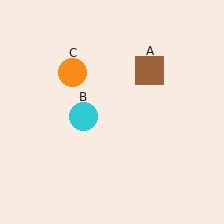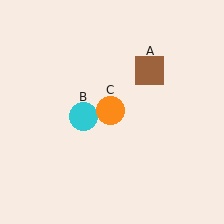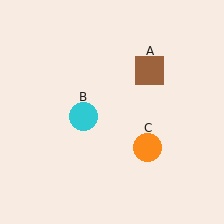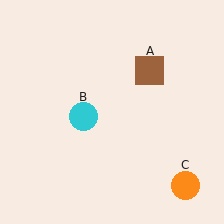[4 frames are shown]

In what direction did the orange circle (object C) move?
The orange circle (object C) moved down and to the right.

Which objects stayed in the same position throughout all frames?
Brown square (object A) and cyan circle (object B) remained stationary.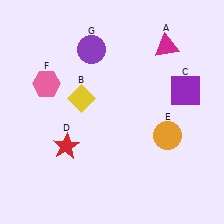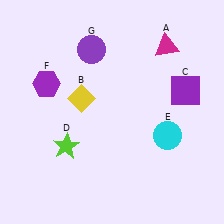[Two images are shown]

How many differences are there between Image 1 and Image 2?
There are 3 differences between the two images.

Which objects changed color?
D changed from red to lime. E changed from orange to cyan. F changed from pink to purple.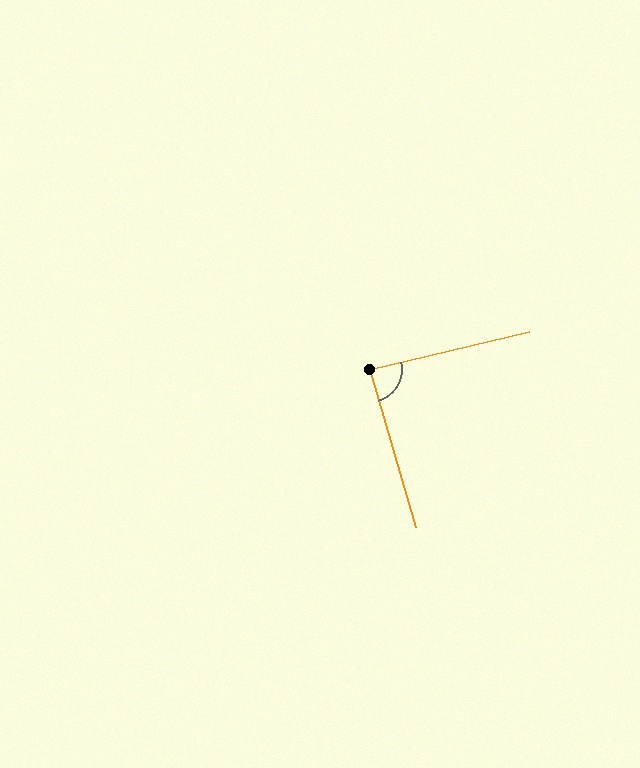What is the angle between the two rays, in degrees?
Approximately 87 degrees.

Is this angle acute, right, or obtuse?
It is approximately a right angle.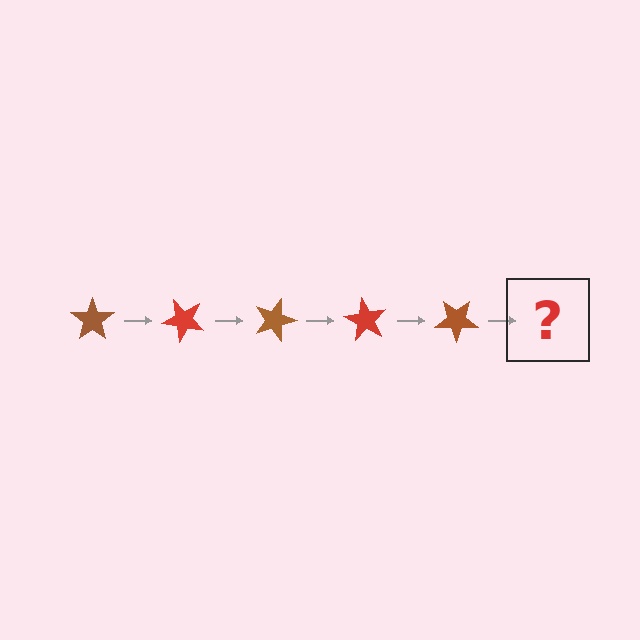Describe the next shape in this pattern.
It should be a red star, rotated 225 degrees from the start.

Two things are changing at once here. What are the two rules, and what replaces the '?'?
The two rules are that it rotates 45 degrees each step and the color cycles through brown and red. The '?' should be a red star, rotated 225 degrees from the start.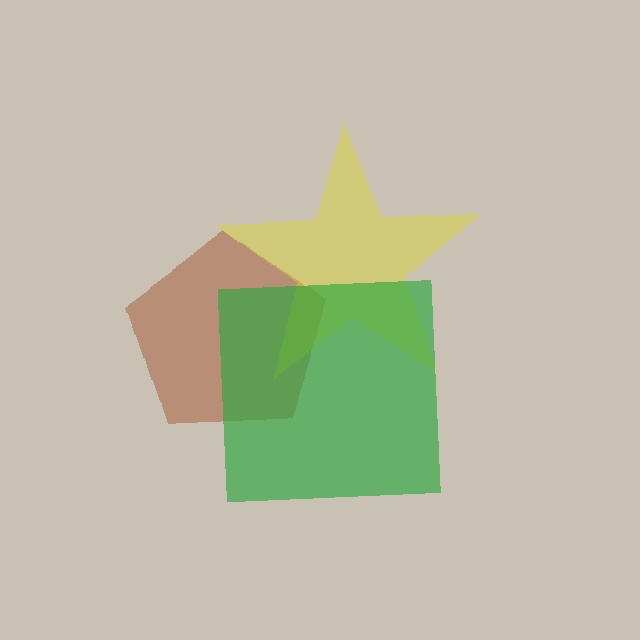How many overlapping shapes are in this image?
There are 3 overlapping shapes in the image.